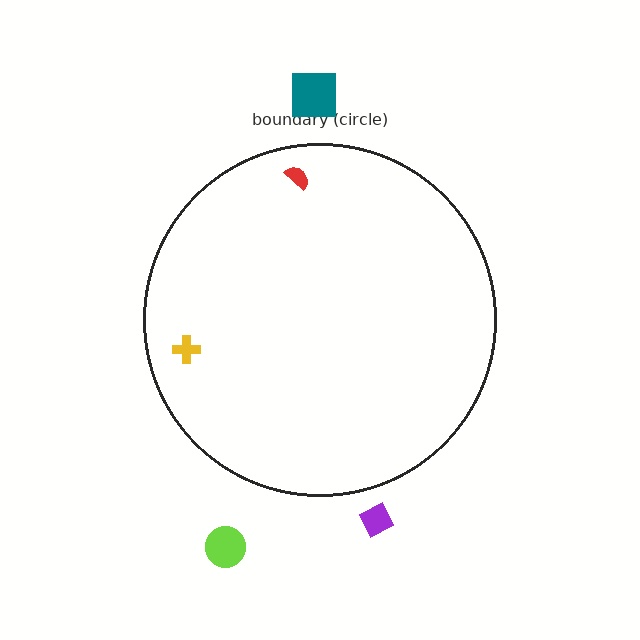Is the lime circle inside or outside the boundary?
Outside.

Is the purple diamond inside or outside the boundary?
Outside.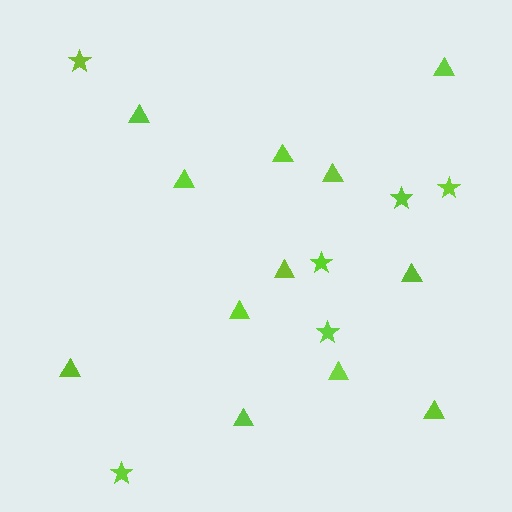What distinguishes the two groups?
There are 2 groups: one group of triangles (12) and one group of stars (6).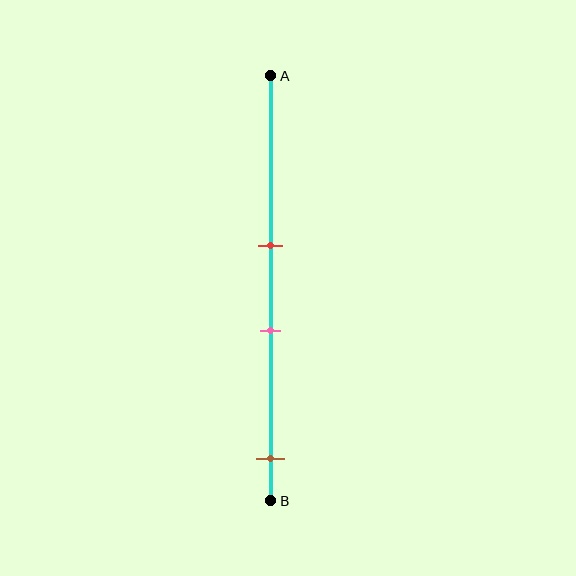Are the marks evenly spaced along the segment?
No, the marks are not evenly spaced.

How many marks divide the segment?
There are 3 marks dividing the segment.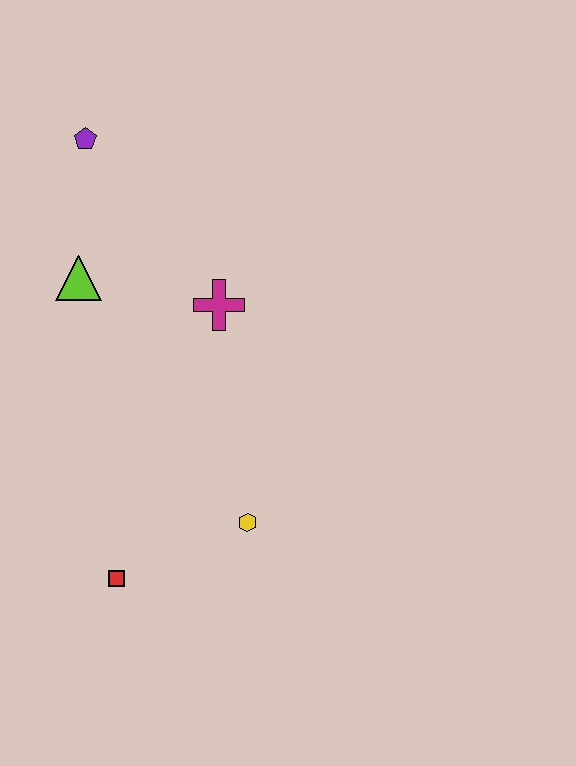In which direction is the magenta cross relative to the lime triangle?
The magenta cross is to the right of the lime triangle.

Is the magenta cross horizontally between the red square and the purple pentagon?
No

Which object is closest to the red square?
The yellow hexagon is closest to the red square.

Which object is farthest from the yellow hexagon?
The purple pentagon is farthest from the yellow hexagon.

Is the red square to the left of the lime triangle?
No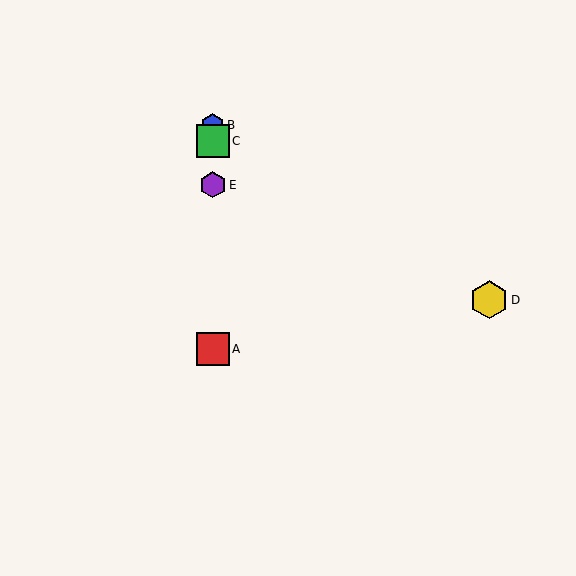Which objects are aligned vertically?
Objects A, B, C, E are aligned vertically.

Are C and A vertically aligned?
Yes, both are at x≈213.